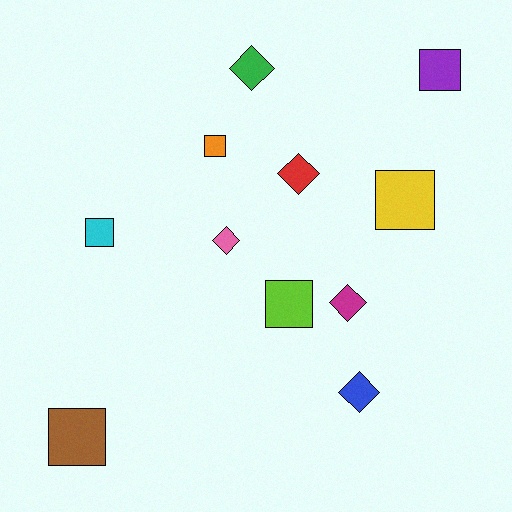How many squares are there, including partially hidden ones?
There are 6 squares.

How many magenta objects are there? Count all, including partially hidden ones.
There is 1 magenta object.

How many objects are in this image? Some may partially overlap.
There are 11 objects.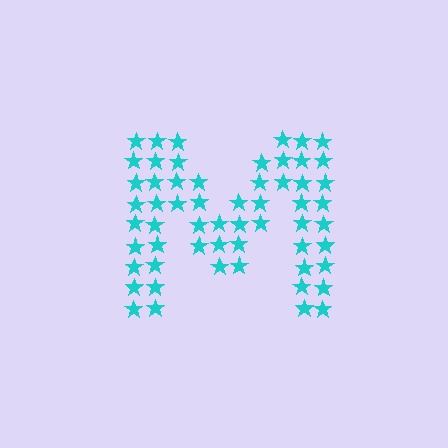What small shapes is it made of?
It is made of small stars.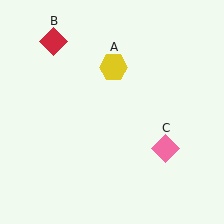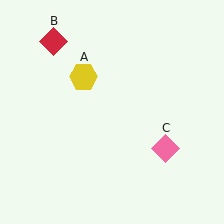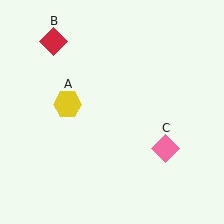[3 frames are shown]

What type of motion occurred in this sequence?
The yellow hexagon (object A) rotated counterclockwise around the center of the scene.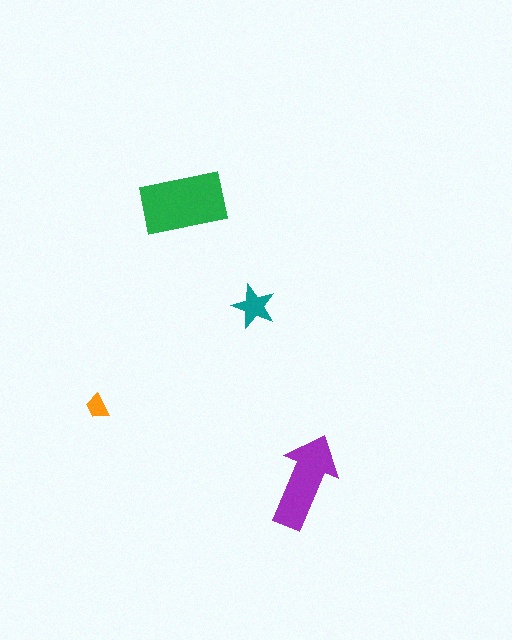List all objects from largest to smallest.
The green rectangle, the purple arrow, the teal star, the orange trapezoid.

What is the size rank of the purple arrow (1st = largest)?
2nd.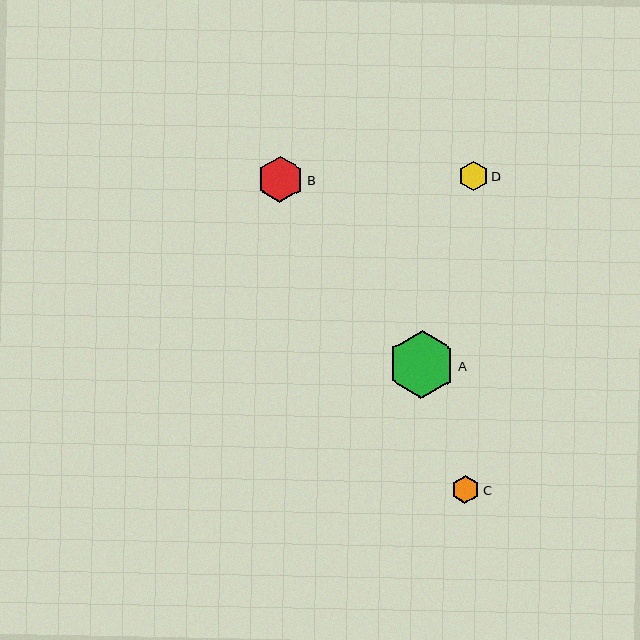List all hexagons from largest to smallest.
From largest to smallest: A, B, D, C.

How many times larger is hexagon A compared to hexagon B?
Hexagon A is approximately 1.5 times the size of hexagon B.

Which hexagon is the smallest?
Hexagon C is the smallest with a size of approximately 28 pixels.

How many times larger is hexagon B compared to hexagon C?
Hexagon B is approximately 1.6 times the size of hexagon C.